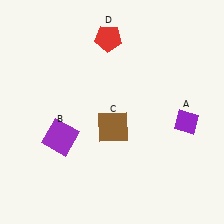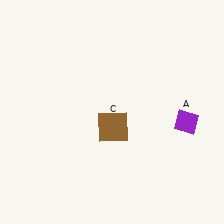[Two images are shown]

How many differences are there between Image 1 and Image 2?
There are 2 differences between the two images.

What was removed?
The purple square (B), the red pentagon (D) were removed in Image 2.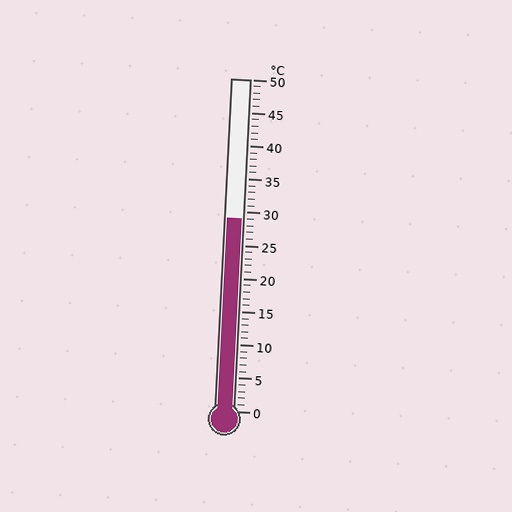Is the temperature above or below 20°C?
The temperature is above 20°C.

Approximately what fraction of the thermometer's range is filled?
The thermometer is filled to approximately 60% of its range.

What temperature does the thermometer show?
The thermometer shows approximately 29°C.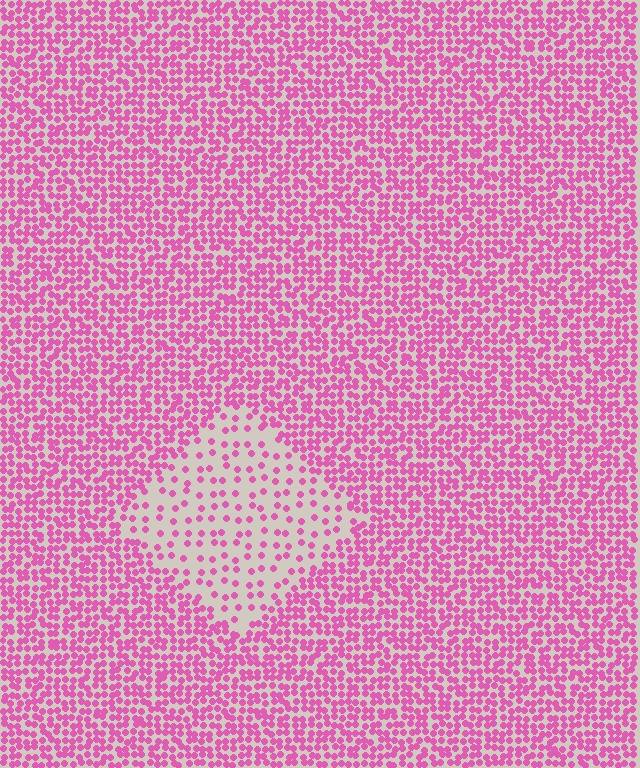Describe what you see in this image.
The image contains small pink elements arranged at two different densities. A diamond-shaped region is visible where the elements are less densely packed than the surrounding area.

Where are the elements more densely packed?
The elements are more densely packed outside the diamond boundary.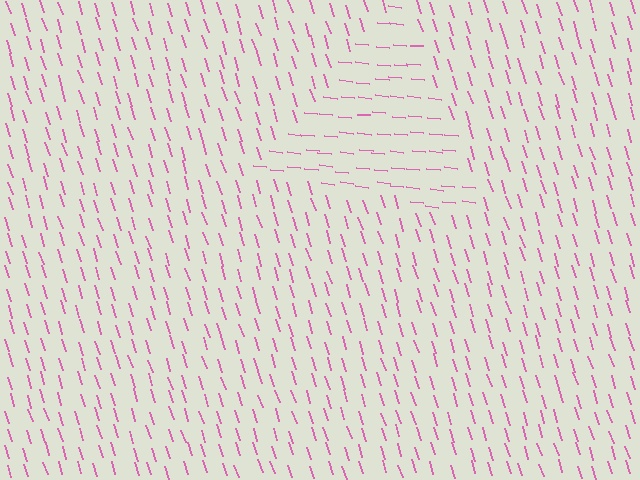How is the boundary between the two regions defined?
The boundary is defined purely by a change in line orientation (approximately 67 degrees difference). All lines are the same color and thickness.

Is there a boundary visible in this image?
Yes, there is a texture boundary formed by a change in line orientation.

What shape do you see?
I see a triangle.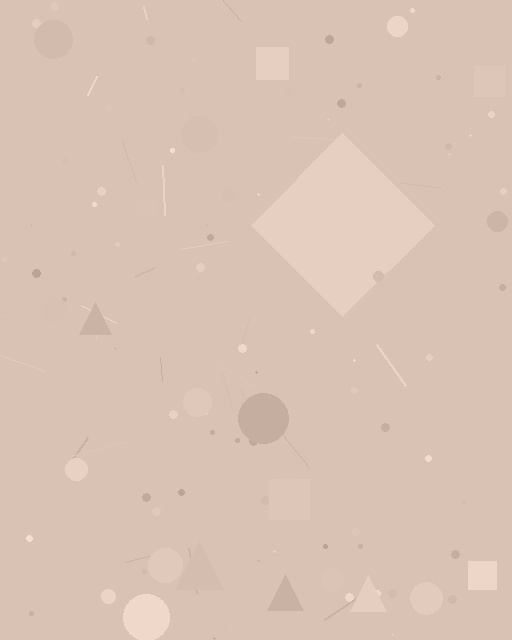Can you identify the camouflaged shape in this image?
The camouflaged shape is a diamond.